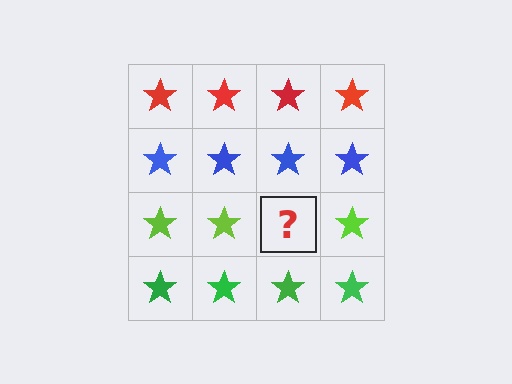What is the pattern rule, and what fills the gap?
The rule is that each row has a consistent color. The gap should be filled with a lime star.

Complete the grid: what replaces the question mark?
The question mark should be replaced with a lime star.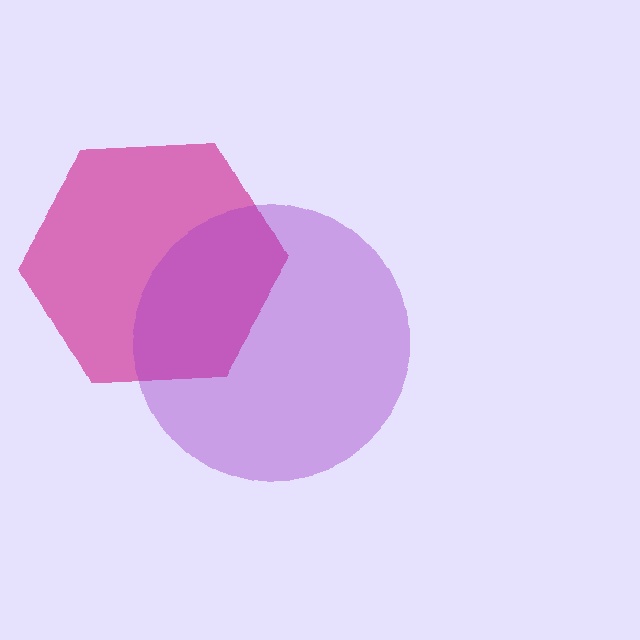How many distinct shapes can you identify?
There are 2 distinct shapes: a magenta hexagon, a purple circle.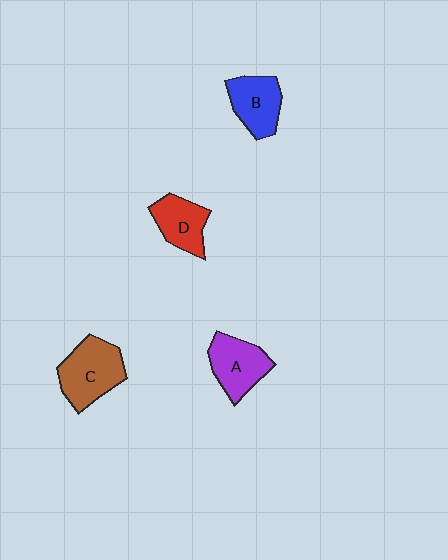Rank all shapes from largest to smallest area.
From largest to smallest: C (brown), A (purple), B (blue), D (red).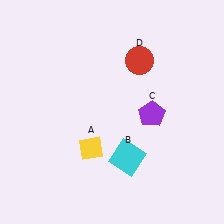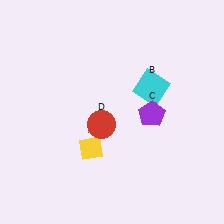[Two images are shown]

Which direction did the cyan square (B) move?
The cyan square (B) moved up.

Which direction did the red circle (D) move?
The red circle (D) moved down.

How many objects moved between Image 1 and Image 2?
2 objects moved between the two images.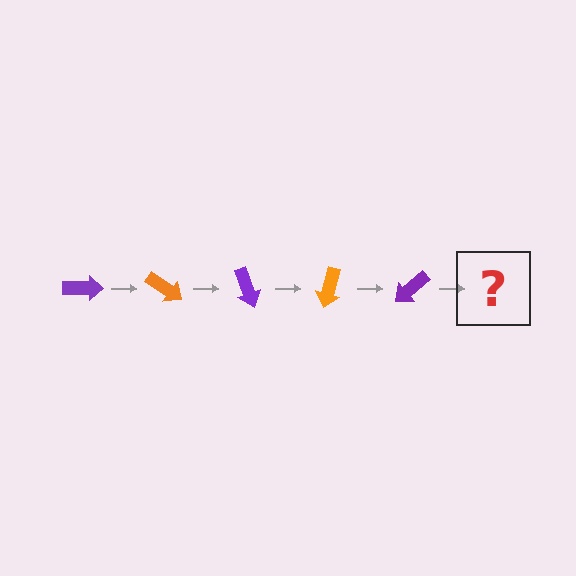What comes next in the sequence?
The next element should be an orange arrow, rotated 175 degrees from the start.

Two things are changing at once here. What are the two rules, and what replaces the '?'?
The two rules are that it rotates 35 degrees each step and the color cycles through purple and orange. The '?' should be an orange arrow, rotated 175 degrees from the start.